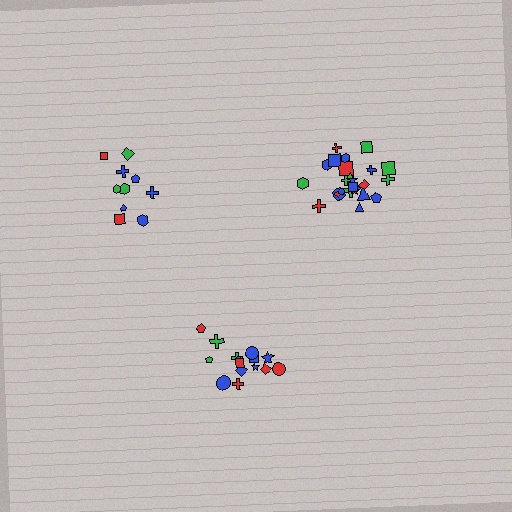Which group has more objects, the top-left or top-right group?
The top-right group.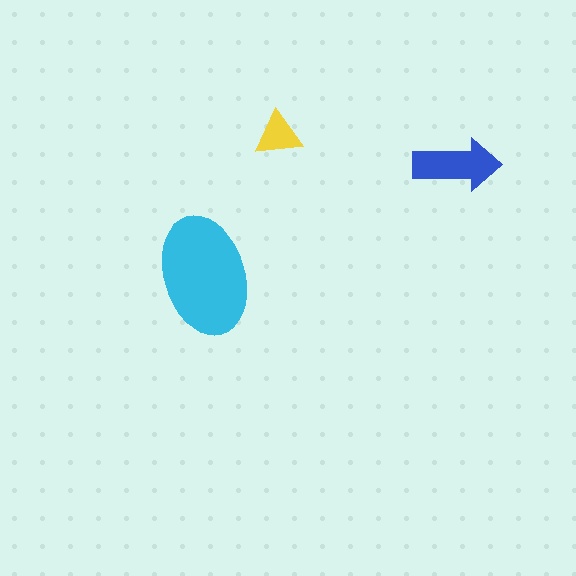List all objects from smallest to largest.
The yellow triangle, the blue arrow, the cyan ellipse.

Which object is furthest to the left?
The cyan ellipse is leftmost.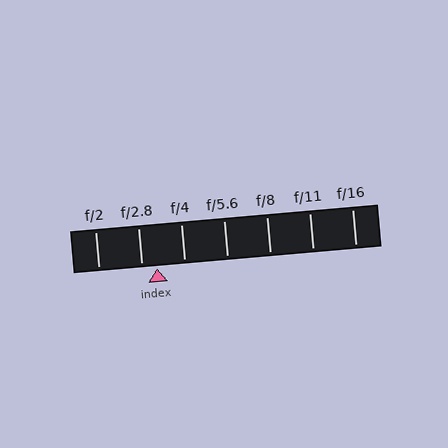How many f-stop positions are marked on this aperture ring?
There are 7 f-stop positions marked.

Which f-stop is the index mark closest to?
The index mark is closest to f/2.8.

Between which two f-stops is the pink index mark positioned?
The index mark is between f/2.8 and f/4.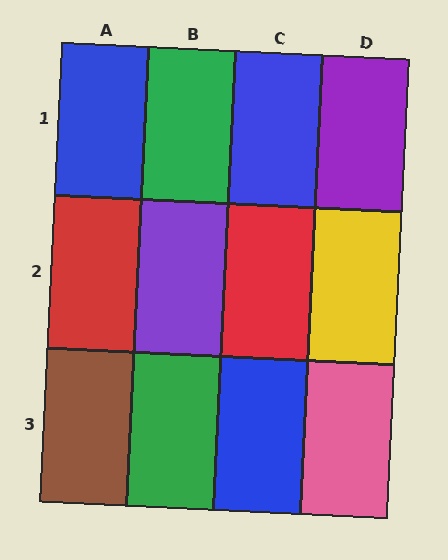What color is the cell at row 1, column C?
Blue.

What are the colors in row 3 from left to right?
Brown, green, blue, pink.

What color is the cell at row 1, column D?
Purple.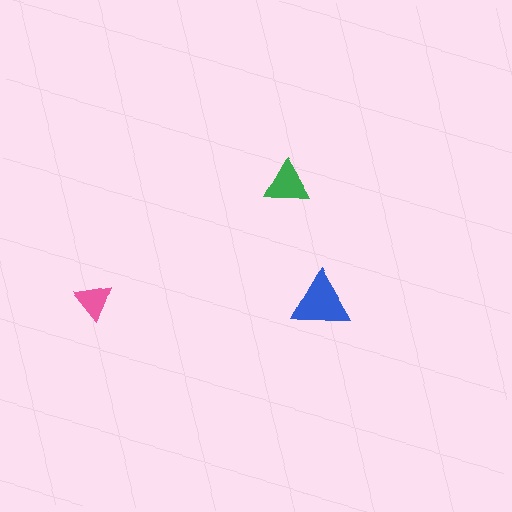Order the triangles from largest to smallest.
the blue one, the green one, the pink one.